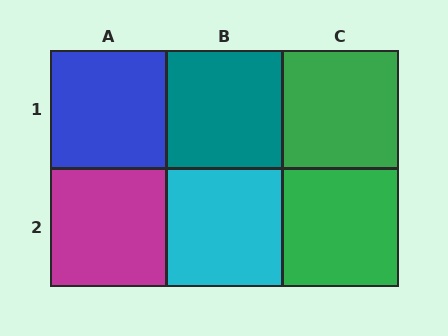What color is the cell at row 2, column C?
Green.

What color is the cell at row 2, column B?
Cyan.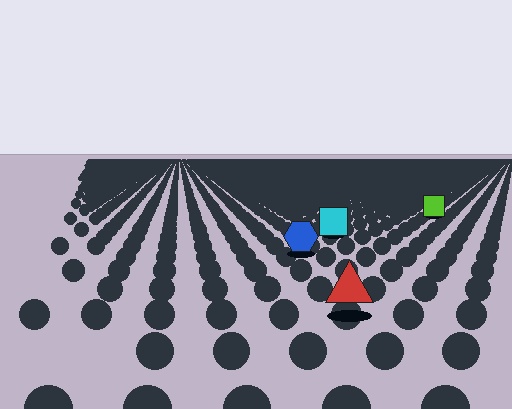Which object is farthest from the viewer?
The lime square is farthest from the viewer. It appears smaller and the ground texture around it is denser.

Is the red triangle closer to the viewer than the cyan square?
Yes. The red triangle is closer — you can tell from the texture gradient: the ground texture is coarser near it.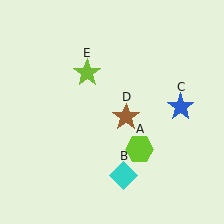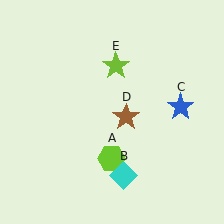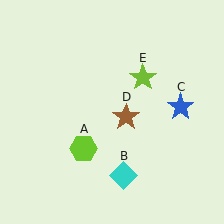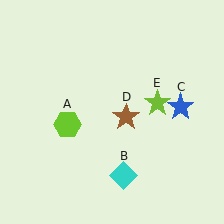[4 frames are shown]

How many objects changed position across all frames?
2 objects changed position: lime hexagon (object A), lime star (object E).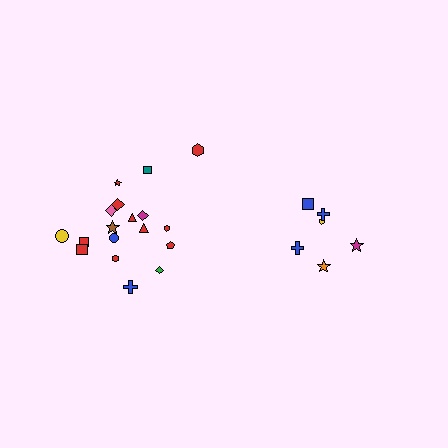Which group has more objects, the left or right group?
The left group.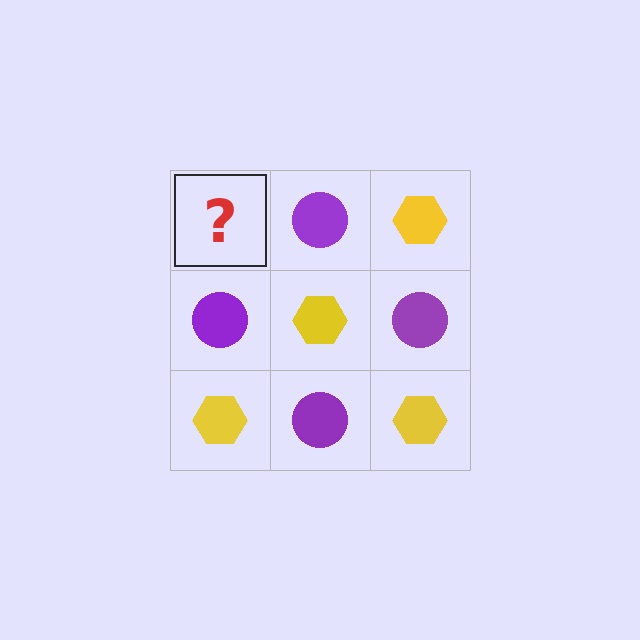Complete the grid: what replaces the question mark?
The question mark should be replaced with a yellow hexagon.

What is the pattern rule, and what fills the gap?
The rule is that it alternates yellow hexagon and purple circle in a checkerboard pattern. The gap should be filled with a yellow hexagon.